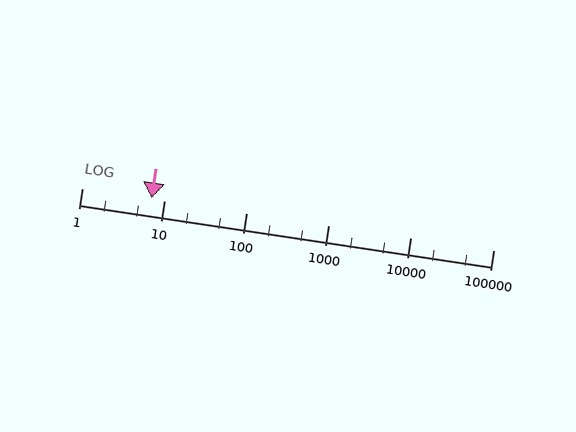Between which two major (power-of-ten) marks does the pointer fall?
The pointer is between 1 and 10.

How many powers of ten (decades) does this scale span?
The scale spans 5 decades, from 1 to 100000.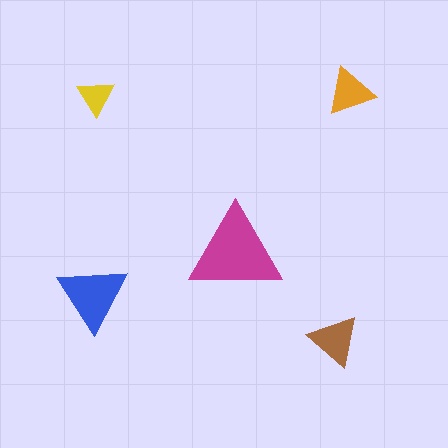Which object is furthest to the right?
The orange triangle is rightmost.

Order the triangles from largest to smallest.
the magenta one, the blue one, the brown one, the orange one, the yellow one.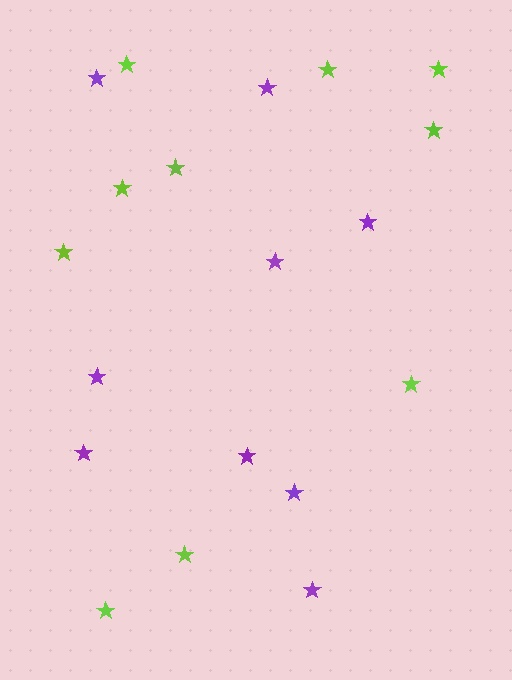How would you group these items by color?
There are 2 groups: one group of lime stars (10) and one group of purple stars (9).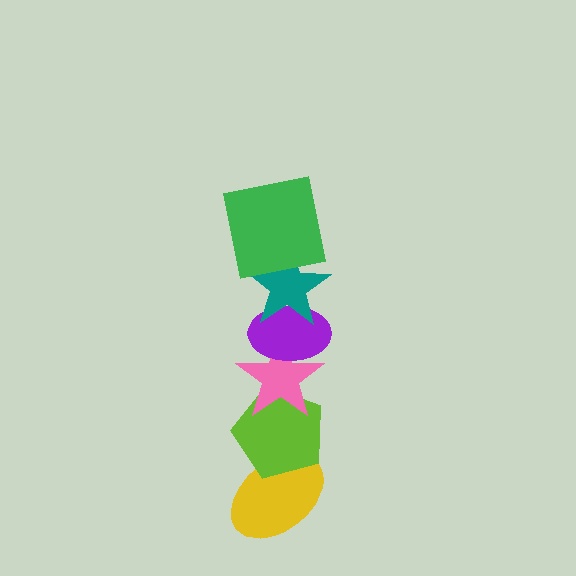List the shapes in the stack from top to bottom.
From top to bottom: the green square, the teal star, the purple ellipse, the pink star, the lime pentagon, the yellow ellipse.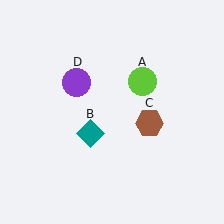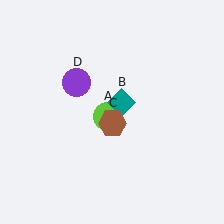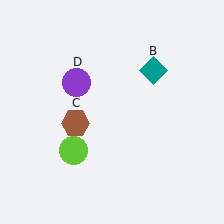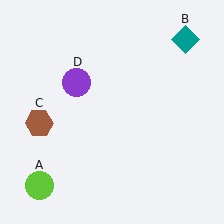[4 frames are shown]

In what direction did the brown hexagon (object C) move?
The brown hexagon (object C) moved left.